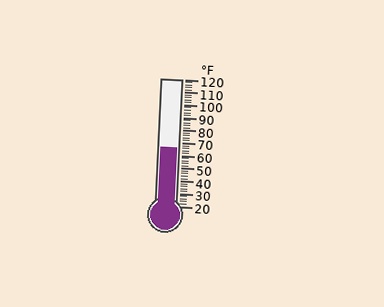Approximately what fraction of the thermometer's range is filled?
The thermometer is filled to approximately 45% of its range.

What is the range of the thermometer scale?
The thermometer scale ranges from 20°F to 120°F.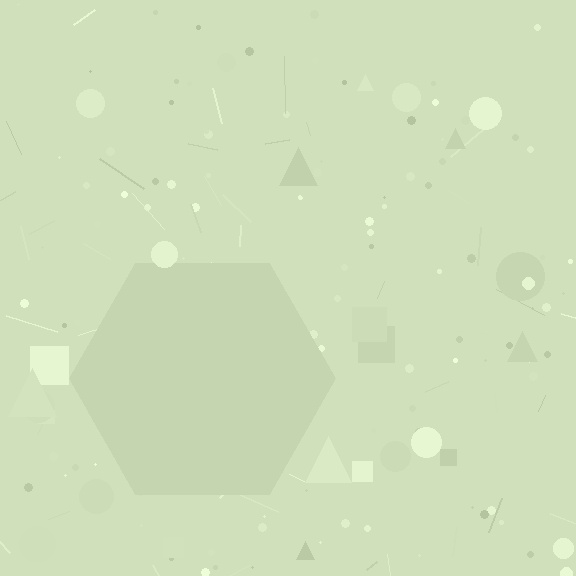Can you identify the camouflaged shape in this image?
The camouflaged shape is a hexagon.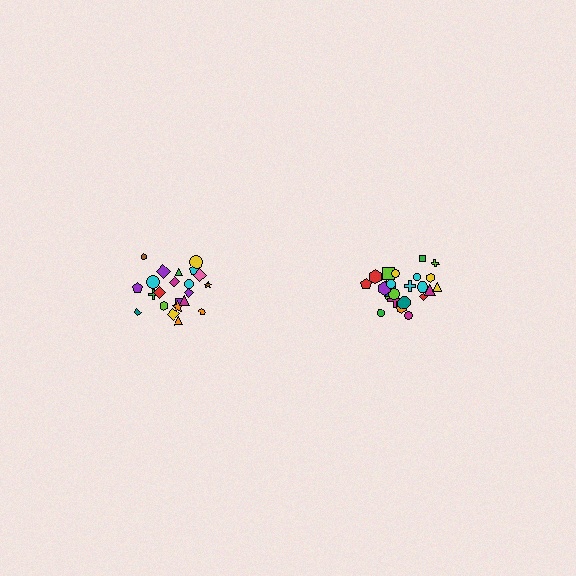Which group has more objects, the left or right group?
The right group.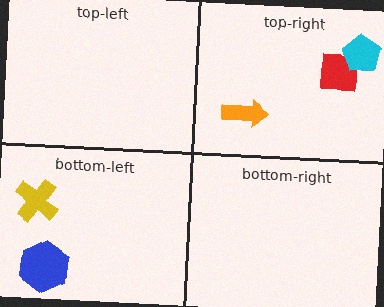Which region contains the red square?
The top-right region.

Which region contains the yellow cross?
The bottom-left region.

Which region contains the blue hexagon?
The bottom-left region.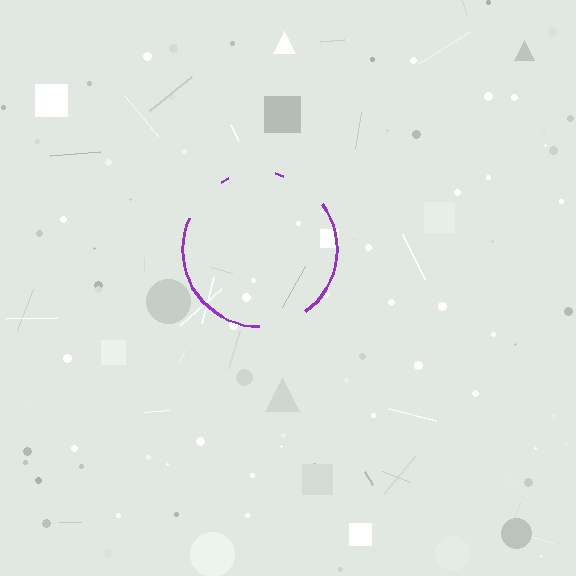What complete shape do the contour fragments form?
The contour fragments form a circle.